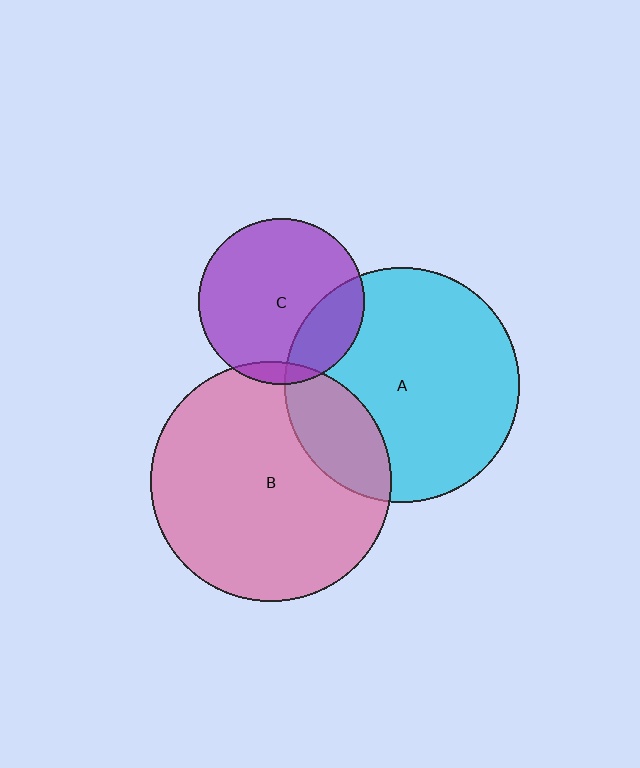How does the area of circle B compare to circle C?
Approximately 2.1 times.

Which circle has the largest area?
Circle B (pink).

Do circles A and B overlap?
Yes.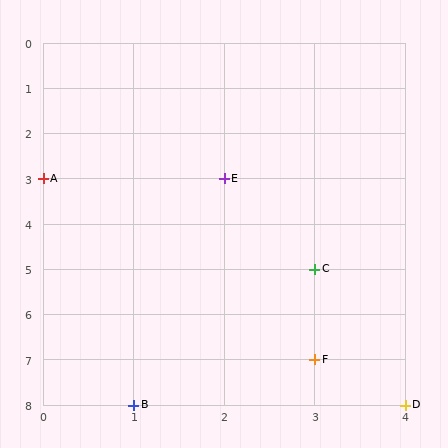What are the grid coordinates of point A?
Point A is at grid coordinates (0, 3).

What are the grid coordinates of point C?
Point C is at grid coordinates (3, 5).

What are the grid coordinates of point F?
Point F is at grid coordinates (3, 7).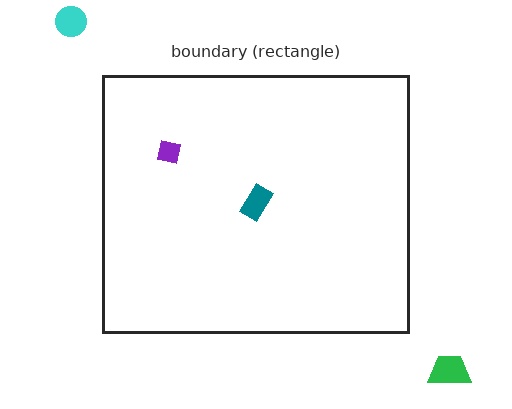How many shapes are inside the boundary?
2 inside, 2 outside.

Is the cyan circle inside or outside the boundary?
Outside.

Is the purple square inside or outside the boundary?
Inside.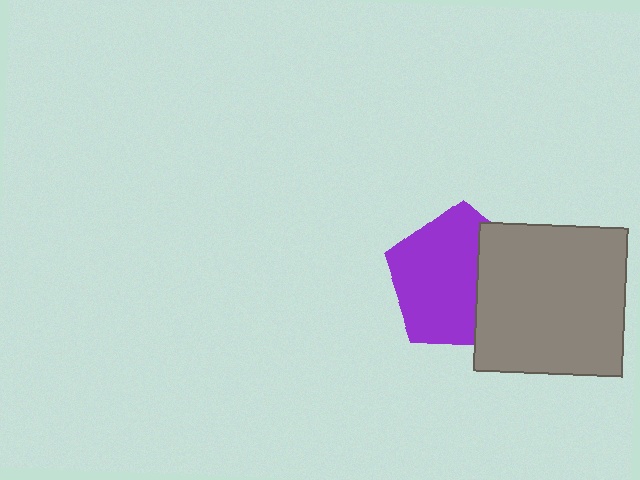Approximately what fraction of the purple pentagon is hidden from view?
Roughly 35% of the purple pentagon is hidden behind the gray square.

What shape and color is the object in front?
The object in front is a gray square.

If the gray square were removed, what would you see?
You would see the complete purple pentagon.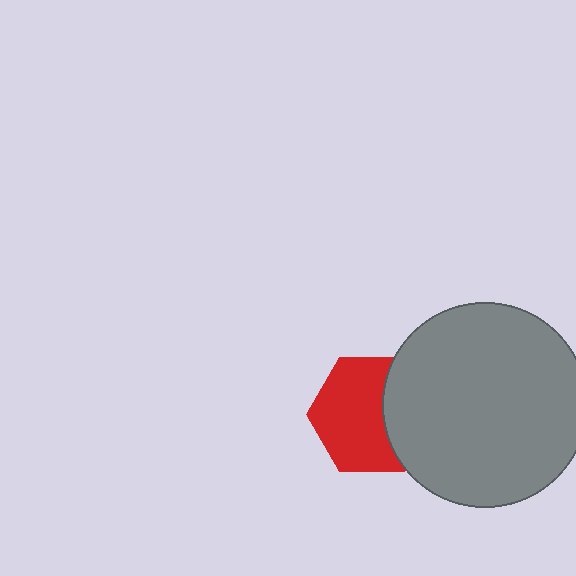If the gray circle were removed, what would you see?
You would see the complete red hexagon.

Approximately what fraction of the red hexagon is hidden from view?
Roughly 34% of the red hexagon is hidden behind the gray circle.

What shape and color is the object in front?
The object in front is a gray circle.